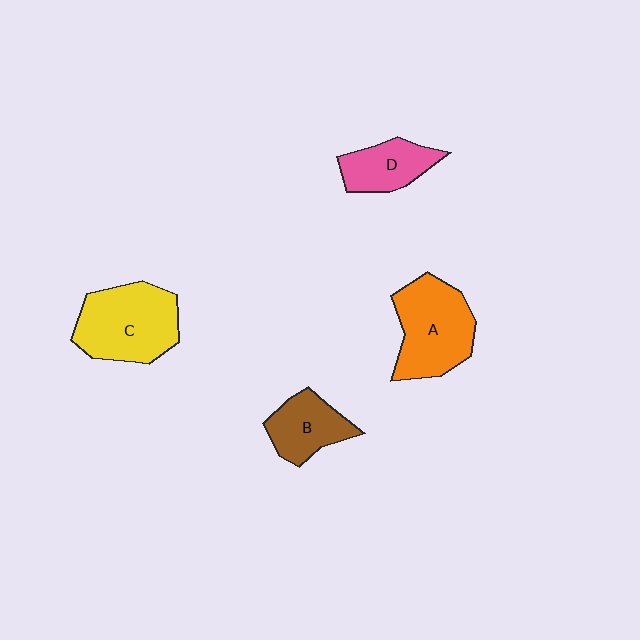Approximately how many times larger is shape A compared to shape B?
Approximately 1.6 times.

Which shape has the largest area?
Shape C (yellow).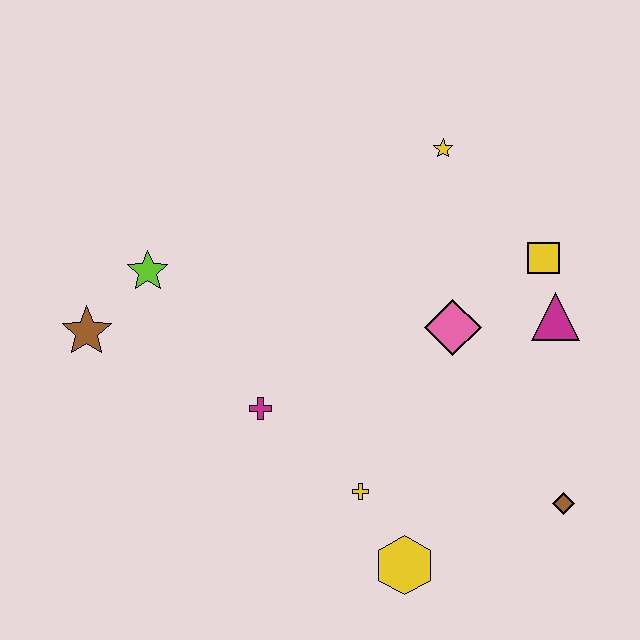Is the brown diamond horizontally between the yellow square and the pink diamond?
No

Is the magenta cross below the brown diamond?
No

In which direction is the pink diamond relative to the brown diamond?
The pink diamond is above the brown diamond.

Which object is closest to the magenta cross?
The yellow cross is closest to the magenta cross.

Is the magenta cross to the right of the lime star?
Yes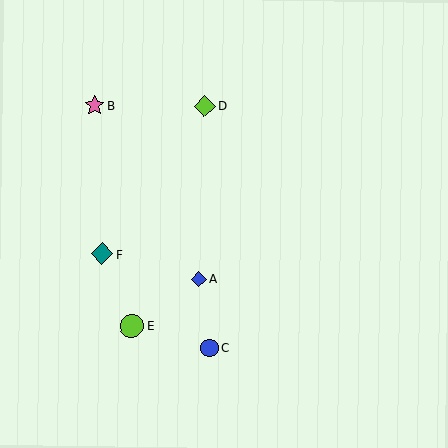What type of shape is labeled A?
Shape A is a blue diamond.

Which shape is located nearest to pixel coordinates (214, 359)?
The blue circle (labeled C) at (210, 348) is nearest to that location.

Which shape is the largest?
The lime circle (labeled E) is the largest.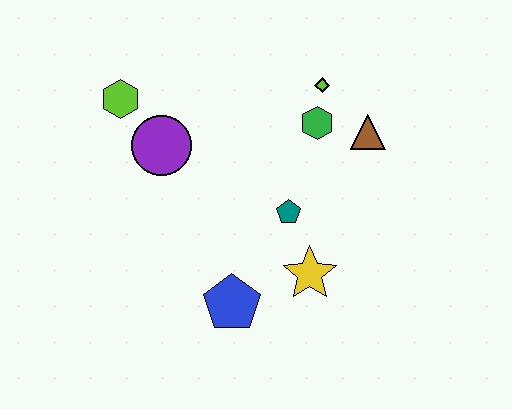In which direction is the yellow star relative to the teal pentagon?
The yellow star is below the teal pentagon.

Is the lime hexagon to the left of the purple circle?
Yes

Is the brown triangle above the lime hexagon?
No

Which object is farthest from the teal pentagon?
The lime hexagon is farthest from the teal pentagon.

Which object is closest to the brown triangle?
The green hexagon is closest to the brown triangle.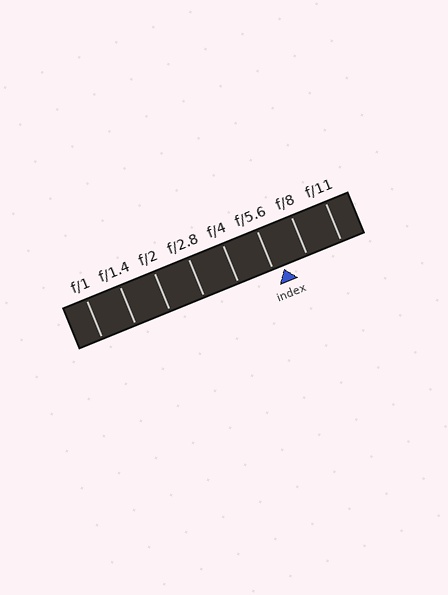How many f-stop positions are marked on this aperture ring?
There are 8 f-stop positions marked.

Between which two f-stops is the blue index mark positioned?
The index mark is between f/5.6 and f/8.